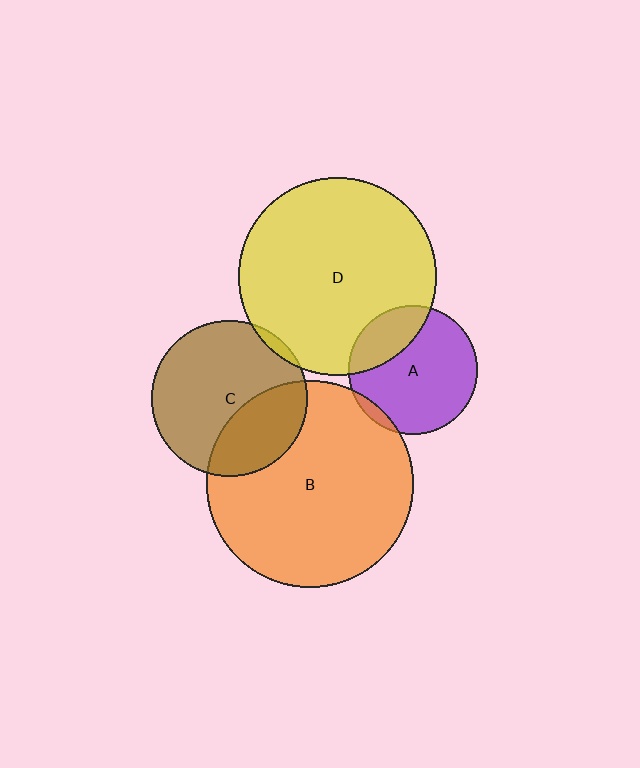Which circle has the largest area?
Circle B (orange).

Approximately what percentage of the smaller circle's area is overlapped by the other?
Approximately 5%.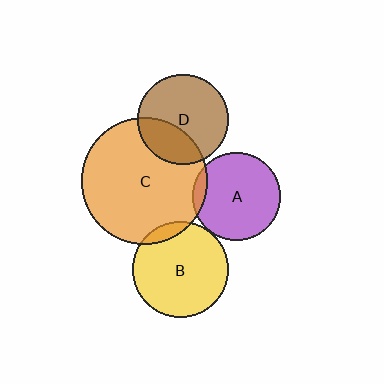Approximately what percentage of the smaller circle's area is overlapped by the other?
Approximately 30%.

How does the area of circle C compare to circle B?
Approximately 1.7 times.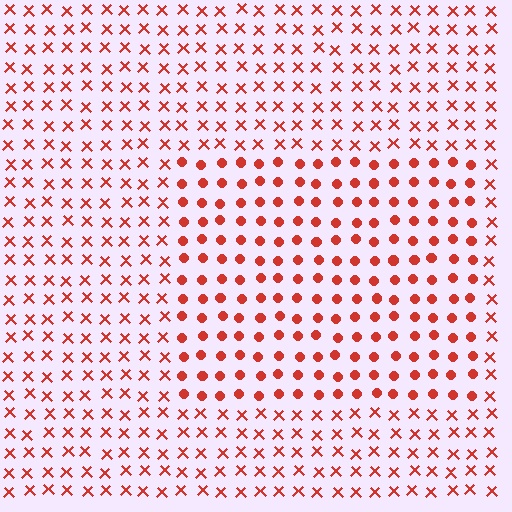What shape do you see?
I see a rectangle.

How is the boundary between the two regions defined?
The boundary is defined by a change in element shape: circles inside vs. X marks outside. All elements share the same color and spacing.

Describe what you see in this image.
The image is filled with small red elements arranged in a uniform grid. A rectangle-shaped region contains circles, while the surrounding area contains X marks. The boundary is defined purely by the change in element shape.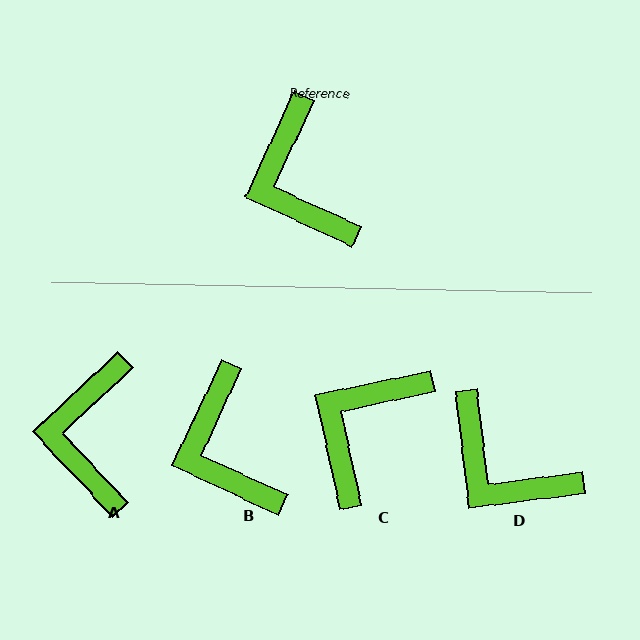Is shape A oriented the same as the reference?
No, it is off by about 22 degrees.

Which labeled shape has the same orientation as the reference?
B.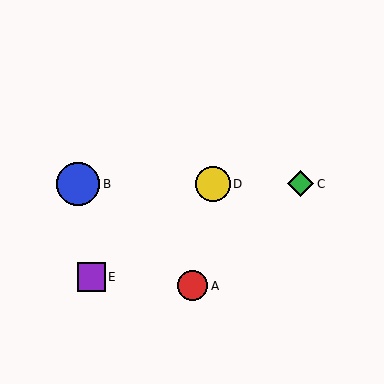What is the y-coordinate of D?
Object D is at y≈184.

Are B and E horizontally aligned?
No, B is at y≈184 and E is at y≈277.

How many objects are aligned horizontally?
3 objects (B, C, D) are aligned horizontally.